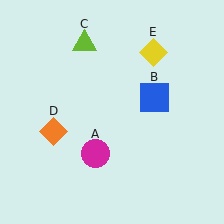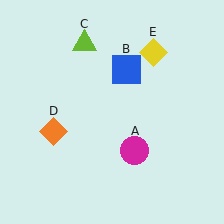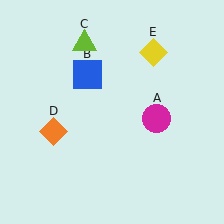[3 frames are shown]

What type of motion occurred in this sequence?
The magenta circle (object A), blue square (object B) rotated counterclockwise around the center of the scene.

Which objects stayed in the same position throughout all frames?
Lime triangle (object C) and orange diamond (object D) and yellow diamond (object E) remained stationary.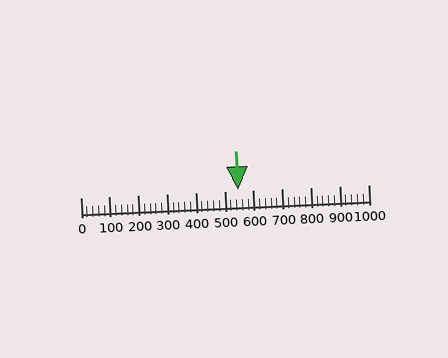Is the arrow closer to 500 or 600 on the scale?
The arrow is closer to 500.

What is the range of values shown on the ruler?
The ruler shows values from 0 to 1000.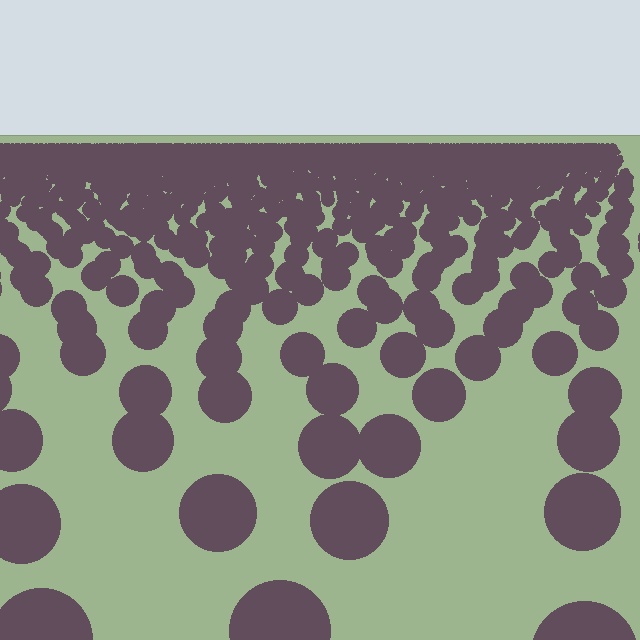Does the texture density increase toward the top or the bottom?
Density increases toward the top.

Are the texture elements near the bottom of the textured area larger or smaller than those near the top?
Larger. Near the bottom, elements are closer to the viewer and appear at a bigger on-screen size.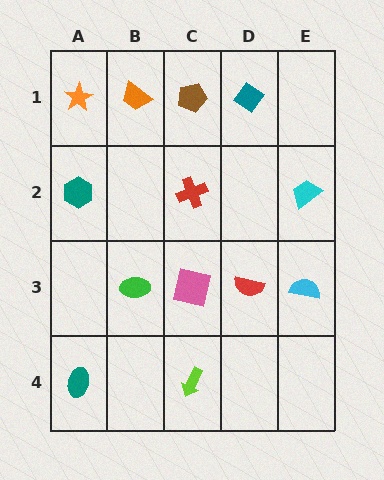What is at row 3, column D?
A red semicircle.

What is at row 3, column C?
A pink square.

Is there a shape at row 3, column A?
No, that cell is empty.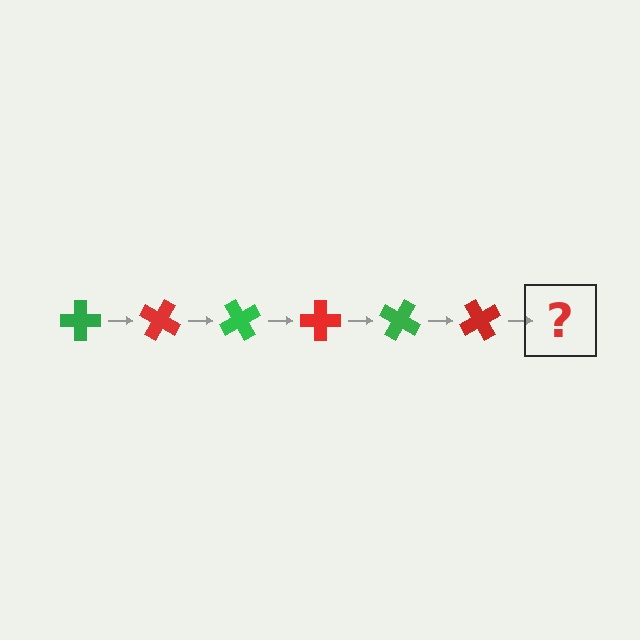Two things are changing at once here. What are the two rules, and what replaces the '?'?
The two rules are that it rotates 30 degrees each step and the color cycles through green and red. The '?' should be a green cross, rotated 180 degrees from the start.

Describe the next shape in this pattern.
It should be a green cross, rotated 180 degrees from the start.